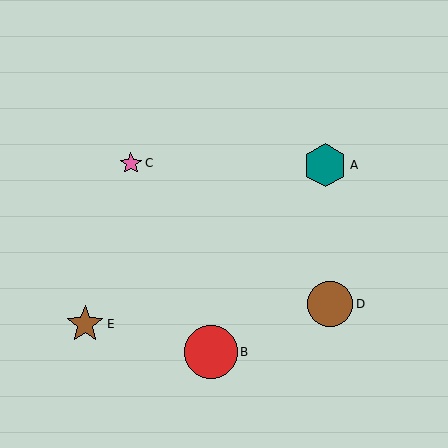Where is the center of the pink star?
The center of the pink star is at (131, 163).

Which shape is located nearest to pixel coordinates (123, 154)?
The pink star (labeled C) at (131, 163) is nearest to that location.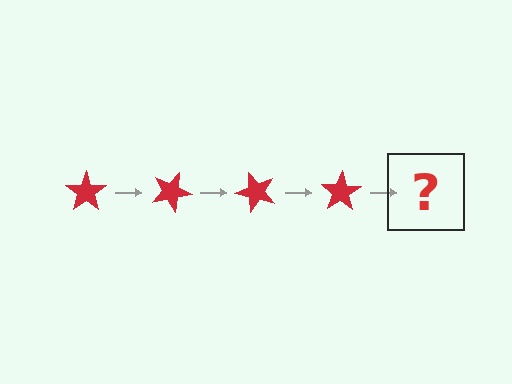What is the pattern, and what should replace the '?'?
The pattern is that the star rotates 25 degrees each step. The '?' should be a red star rotated 100 degrees.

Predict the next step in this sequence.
The next step is a red star rotated 100 degrees.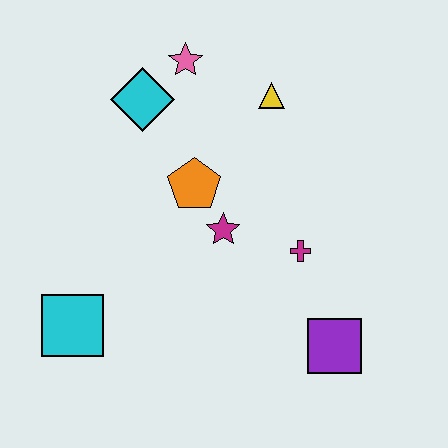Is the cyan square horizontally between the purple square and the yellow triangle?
No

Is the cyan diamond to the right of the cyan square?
Yes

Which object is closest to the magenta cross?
The magenta star is closest to the magenta cross.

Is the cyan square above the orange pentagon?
No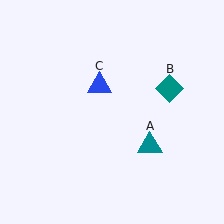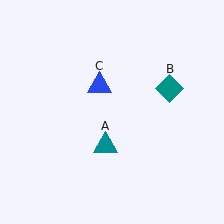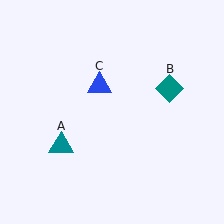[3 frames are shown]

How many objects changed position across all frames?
1 object changed position: teal triangle (object A).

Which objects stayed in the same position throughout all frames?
Teal diamond (object B) and blue triangle (object C) remained stationary.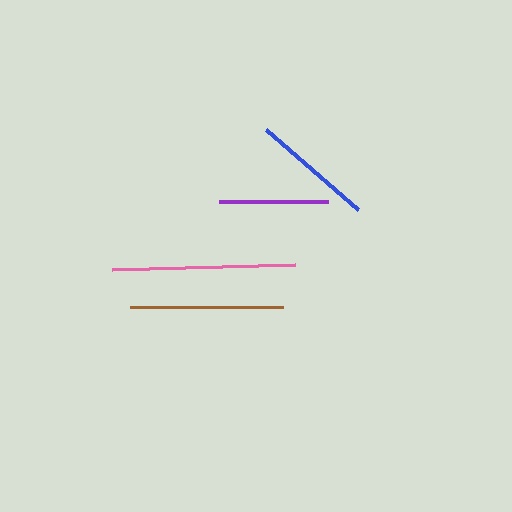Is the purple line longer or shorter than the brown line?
The brown line is longer than the purple line.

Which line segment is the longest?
The pink line is the longest at approximately 183 pixels.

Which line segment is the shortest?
The purple line is the shortest at approximately 109 pixels.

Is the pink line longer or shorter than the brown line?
The pink line is longer than the brown line.